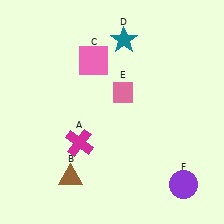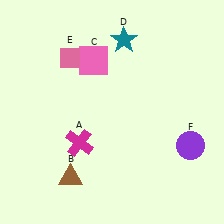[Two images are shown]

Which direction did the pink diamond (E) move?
The pink diamond (E) moved left.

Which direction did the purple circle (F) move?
The purple circle (F) moved up.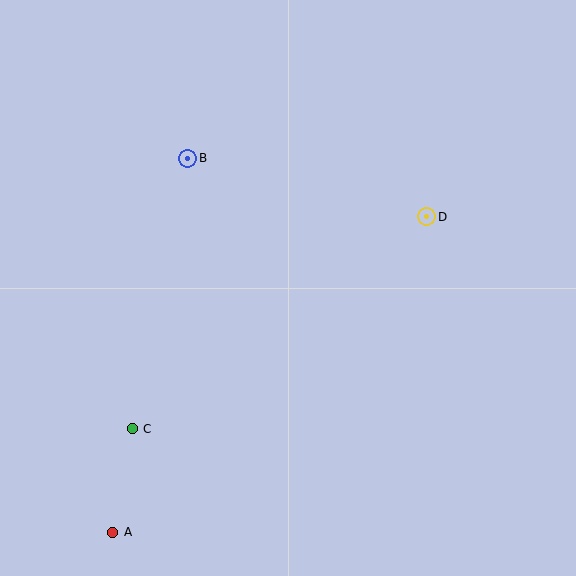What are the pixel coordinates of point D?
Point D is at (427, 217).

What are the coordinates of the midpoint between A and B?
The midpoint between A and B is at (150, 345).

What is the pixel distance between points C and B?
The distance between C and B is 276 pixels.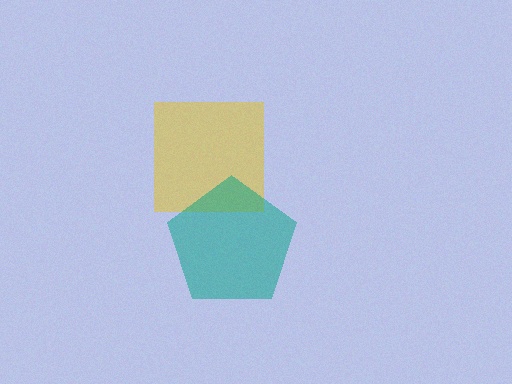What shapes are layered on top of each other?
The layered shapes are: a yellow square, a teal pentagon.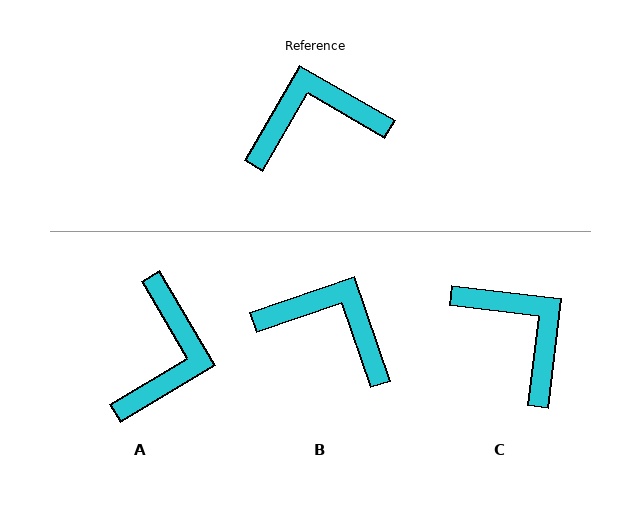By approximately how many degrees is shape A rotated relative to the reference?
Approximately 119 degrees clockwise.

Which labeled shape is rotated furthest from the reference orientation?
A, about 119 degrees away.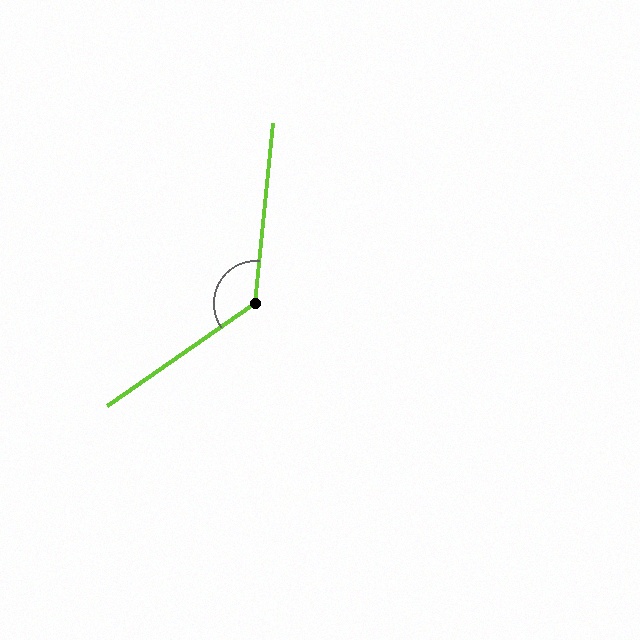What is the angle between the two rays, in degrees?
Approximately 130 degrees.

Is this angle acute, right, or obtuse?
It is obtuse.